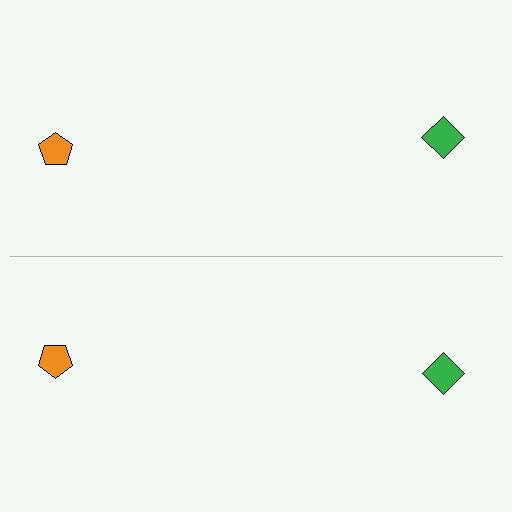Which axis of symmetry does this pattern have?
The pattern has a horizontal axis of symmetry running through the center of the image.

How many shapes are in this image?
There are 4 shapes in this image.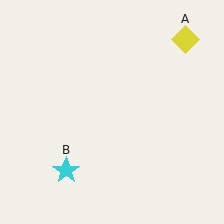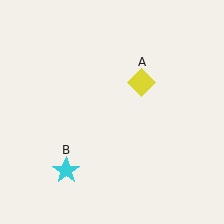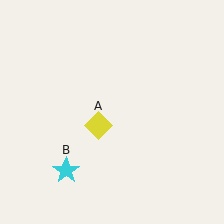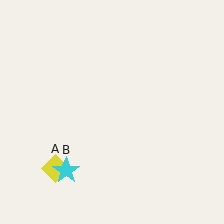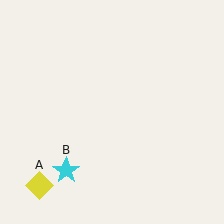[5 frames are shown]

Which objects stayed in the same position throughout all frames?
Cyan star (object B) remained stationary.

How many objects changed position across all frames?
1 object changed position: yellow diamond (object A).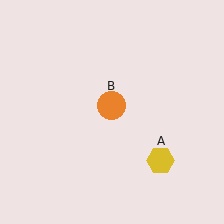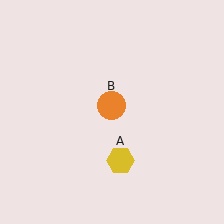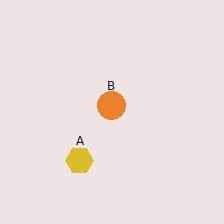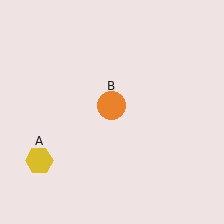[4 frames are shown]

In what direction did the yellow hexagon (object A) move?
The yellow hexagon (object A) moved left.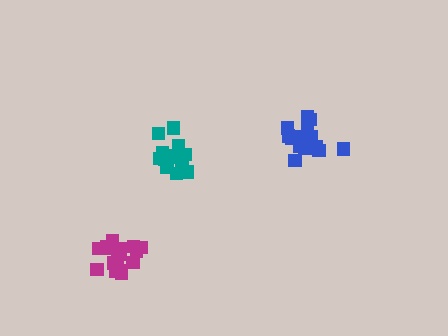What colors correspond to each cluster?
The clusters are colored: blue, teal, magenta.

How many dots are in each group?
Group 1: 19 dots, Group 2: 15 dots, Group 3: 17 dots (51 total).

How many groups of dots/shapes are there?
There are 3 groups.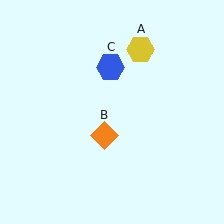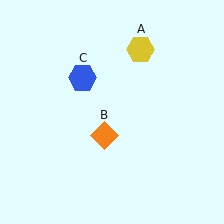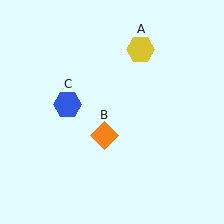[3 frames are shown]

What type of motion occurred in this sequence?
The blue hexagon (object C) rotated counterclockwise around the center of the scene.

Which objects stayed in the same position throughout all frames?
Yellow hexagon (object A) and orange diamond (object B) remained stationary.